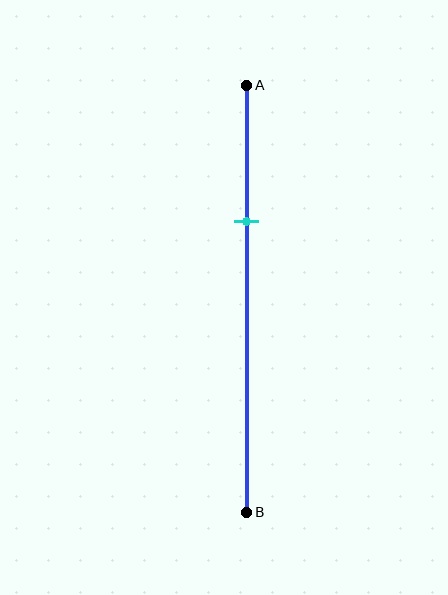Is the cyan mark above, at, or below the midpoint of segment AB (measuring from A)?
The cyan mark is above the midpoint of segment AB.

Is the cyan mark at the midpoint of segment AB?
No, the mark is at about 30% from A, not at the 50% midpoint.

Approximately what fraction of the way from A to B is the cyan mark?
The cyan mark is approximately 30% of the way from A to B.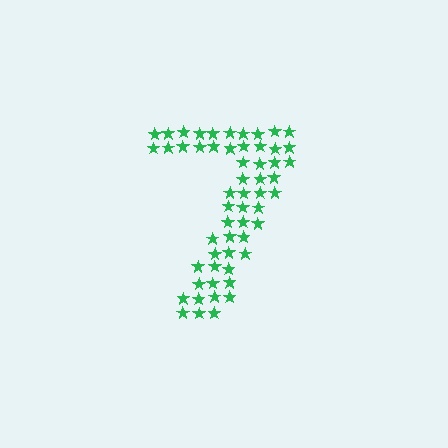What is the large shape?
The large shape is the digit 7.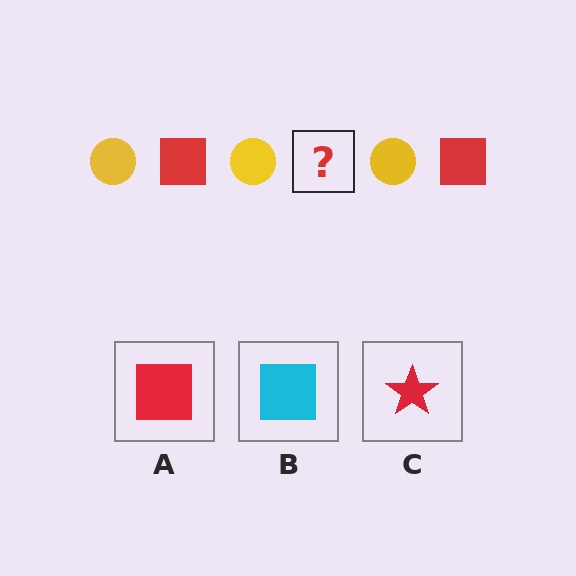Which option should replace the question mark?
Option A.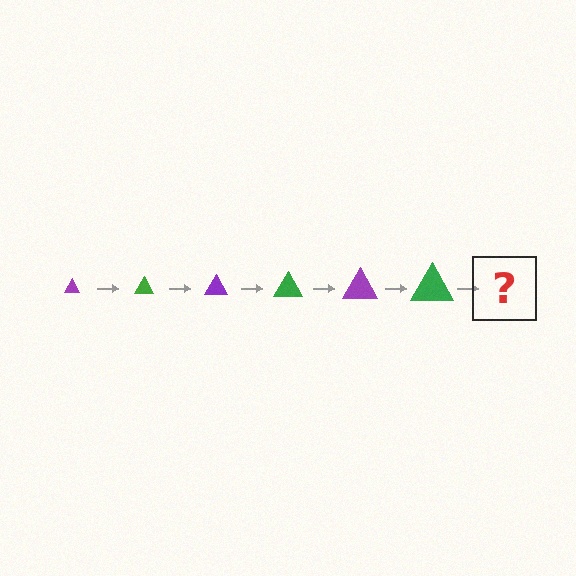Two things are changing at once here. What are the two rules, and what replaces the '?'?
The two rules are that the triangle grows larger each step and the color cycles through purple and green. The '?' should be a purple triangle, larger than the previous one.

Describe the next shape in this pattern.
It should be a purple triangle, larger than the previous one.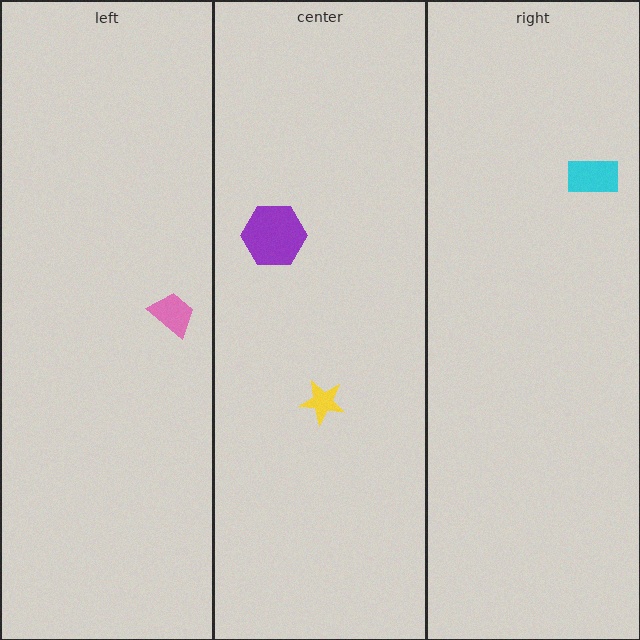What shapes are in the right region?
The cyan rectangle.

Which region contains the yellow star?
The center region.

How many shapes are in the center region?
2.